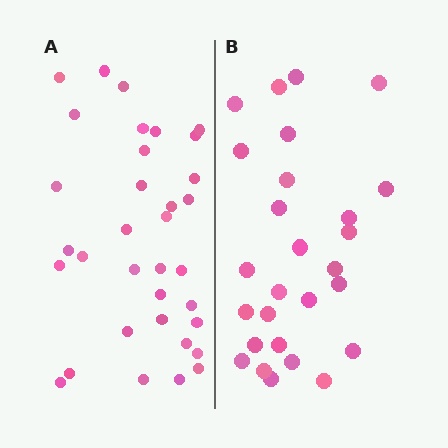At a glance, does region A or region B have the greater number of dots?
Region A (the left region) has more dots.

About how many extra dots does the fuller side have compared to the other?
Region A has roughly 8 or so more dots than region B.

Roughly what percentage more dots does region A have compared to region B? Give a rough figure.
About 25% more.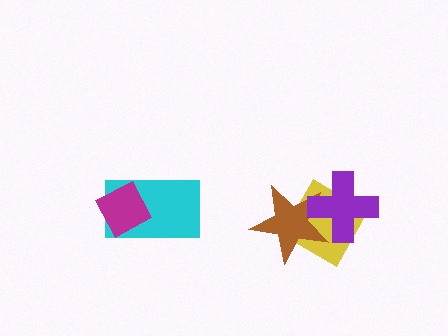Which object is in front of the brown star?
The purple cross is in front of the brown star.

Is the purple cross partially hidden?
No, no other shape covers it.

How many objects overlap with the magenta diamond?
1 object overlaps with the magenta diamond.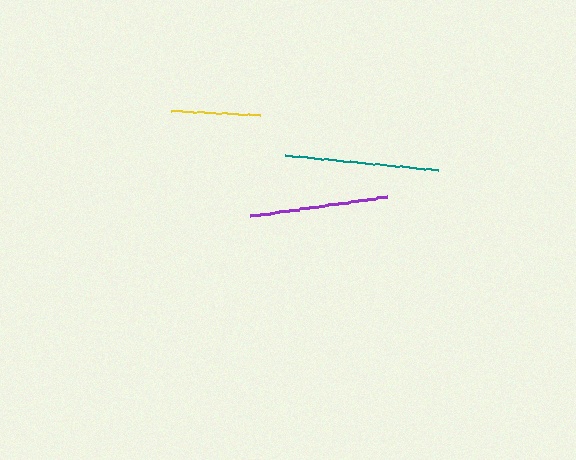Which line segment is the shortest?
The yellow line is the shortest at approximately 89 pixels.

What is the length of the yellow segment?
The yellow segment is approximately 89 pixels long.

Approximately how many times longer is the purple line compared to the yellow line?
The purple line is approximately 1.5 times the length of the yellow line.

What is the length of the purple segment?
The purple segment is approximately 138 pixels long.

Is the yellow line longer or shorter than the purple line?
The purple line is longer than the yellow line.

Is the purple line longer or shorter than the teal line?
The teal line is longer than the purple line.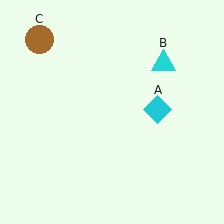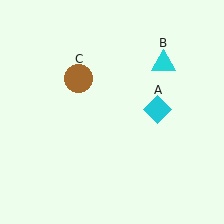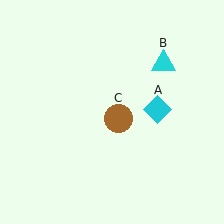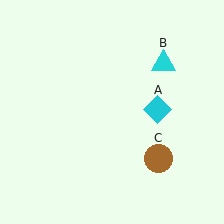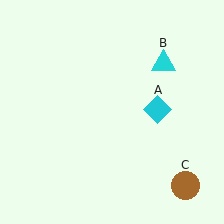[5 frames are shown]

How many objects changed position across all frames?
1 object changed position: brown circle (object C).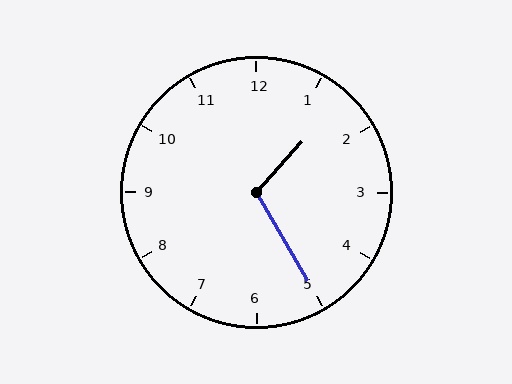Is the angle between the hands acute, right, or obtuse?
It is obtuse.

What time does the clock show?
1:25.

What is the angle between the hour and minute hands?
Approximately 108 degrees.